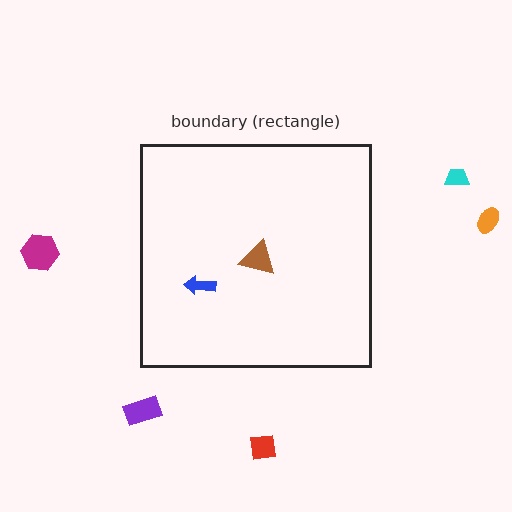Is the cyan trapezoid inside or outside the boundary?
Outside.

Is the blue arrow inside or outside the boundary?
Inside.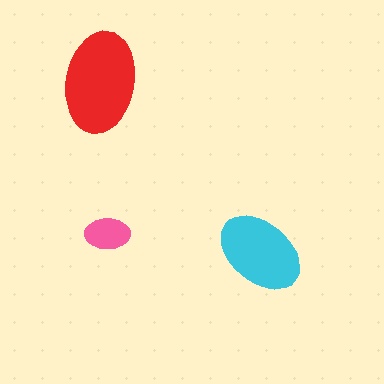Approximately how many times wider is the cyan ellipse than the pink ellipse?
About 2 times wider.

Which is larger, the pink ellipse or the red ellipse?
The red one.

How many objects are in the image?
There are 3 objects in the image.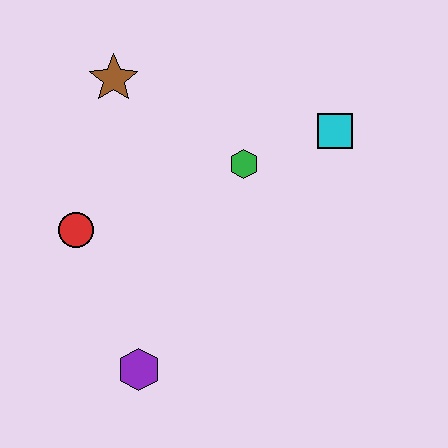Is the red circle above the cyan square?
No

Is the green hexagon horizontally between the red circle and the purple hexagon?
No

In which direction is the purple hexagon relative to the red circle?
The purple hexagon is below the red circle.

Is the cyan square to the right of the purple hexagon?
Yes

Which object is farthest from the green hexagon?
The purple hexagon is farthest from the green hexagon.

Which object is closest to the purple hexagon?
The red circle is closest to the purple hexagon.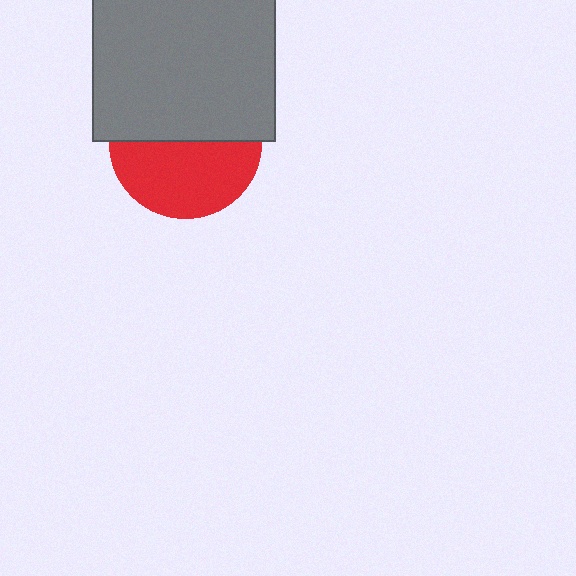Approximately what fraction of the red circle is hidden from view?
Roughly 49% of the red circle is hidden behind the gray square.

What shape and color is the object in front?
The object in front is a gray square.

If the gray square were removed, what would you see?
You would see the complete red circle.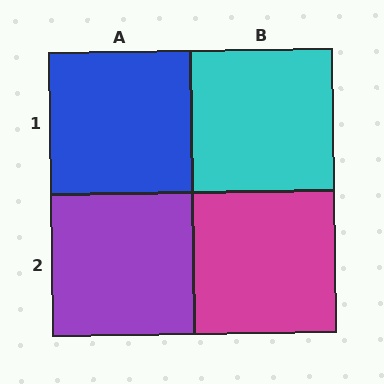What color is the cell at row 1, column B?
Cyan.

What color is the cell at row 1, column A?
Blue.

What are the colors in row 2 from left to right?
Purple, magenta.